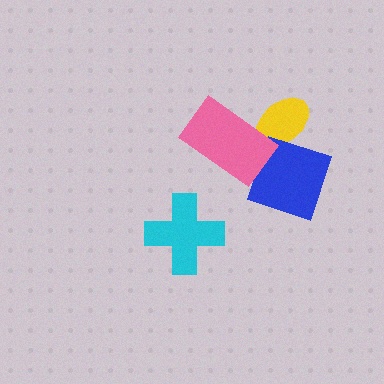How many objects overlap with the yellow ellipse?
2 objects overlap with the yellow ellipse.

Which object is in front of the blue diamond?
The pink rectangle is in front of the blue diamond.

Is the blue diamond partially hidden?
Yes, it is partially covered by another shape.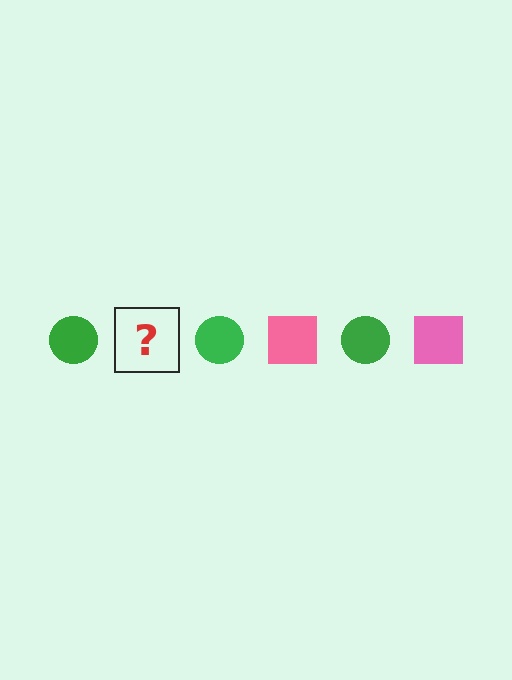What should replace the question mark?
The question mark should be replaced with a pink square.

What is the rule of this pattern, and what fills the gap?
The rule is that the pattern alternates between green circle and pink square. The gap should be filled with a pink square.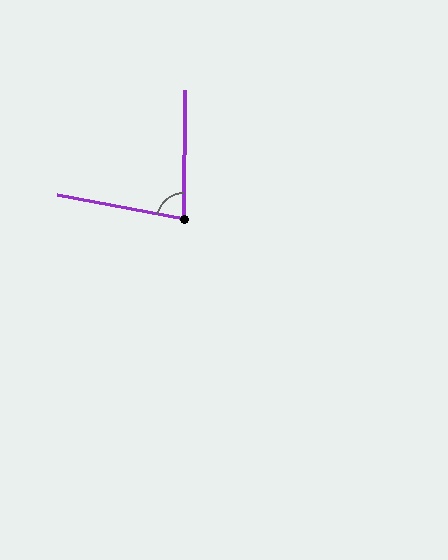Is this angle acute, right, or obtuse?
It is acute.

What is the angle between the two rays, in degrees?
Approximately 79 degrees.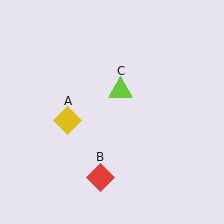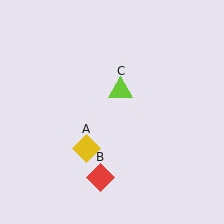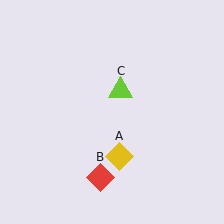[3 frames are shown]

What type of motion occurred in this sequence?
The yellow diamond (object A) rotated counterclockwise around the center of the scene.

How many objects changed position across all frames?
1 object changed position: yellow diamond (object A).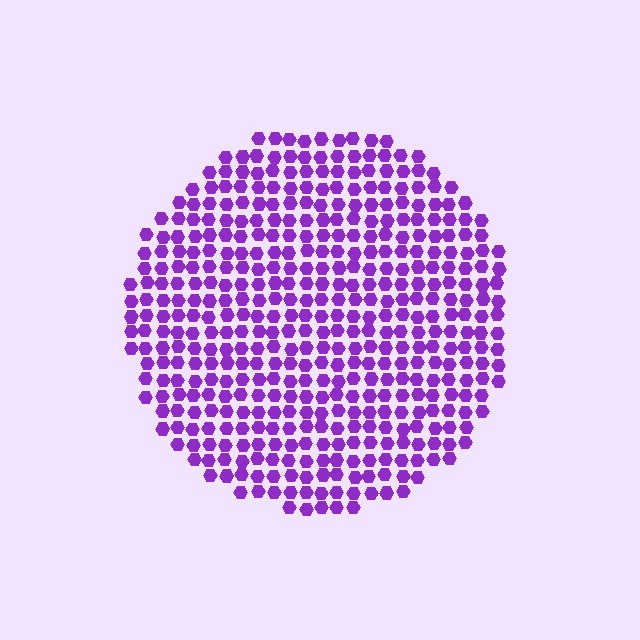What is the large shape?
The large shape is a circle.